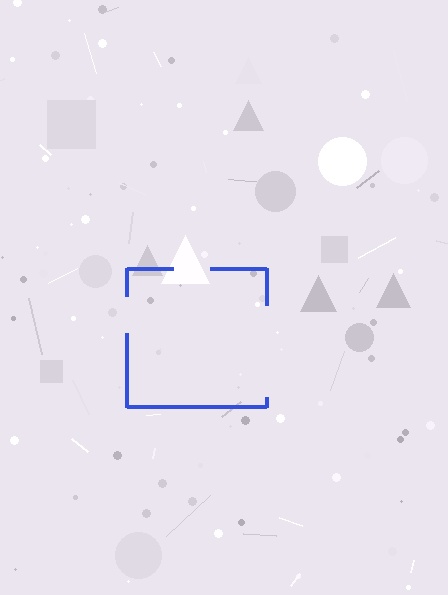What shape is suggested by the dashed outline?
The dashed outline suggests a square.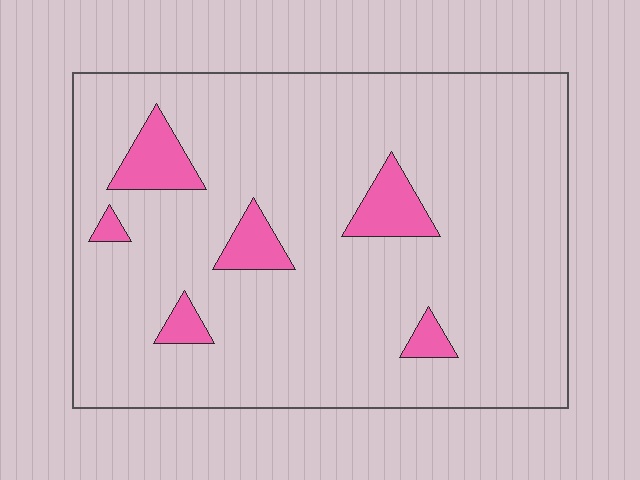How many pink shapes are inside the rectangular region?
6.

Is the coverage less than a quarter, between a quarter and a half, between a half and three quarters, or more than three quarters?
Less than a quarter.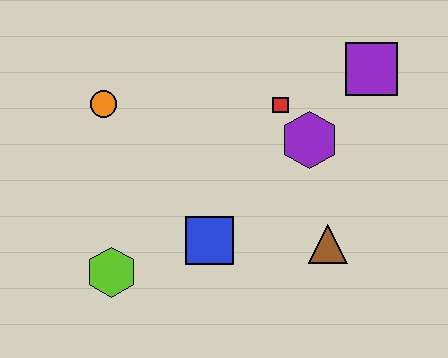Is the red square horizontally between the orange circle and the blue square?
No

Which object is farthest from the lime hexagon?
The purple square is farthest from the lime hexagon.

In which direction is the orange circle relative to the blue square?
The orange circle is above the blue square.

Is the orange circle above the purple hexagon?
Yes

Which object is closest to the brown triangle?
The purple hexagon is closest to the brown triangle.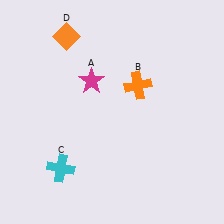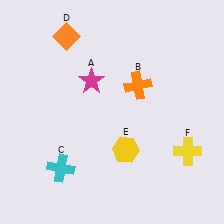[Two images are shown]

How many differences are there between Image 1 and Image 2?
There are 2 differences between the two images.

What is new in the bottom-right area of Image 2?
A yellow cross (F) was added in the bottom-right area of Image 2.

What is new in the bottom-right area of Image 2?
A yellow hexagon (E) was added in the bottom-right area of Image 2.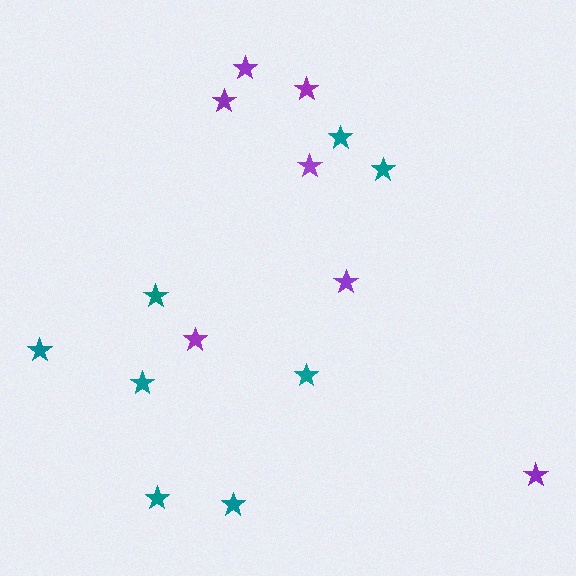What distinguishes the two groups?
There are 2 groups: one group of teal stars (8) and one group of purple stars (7).